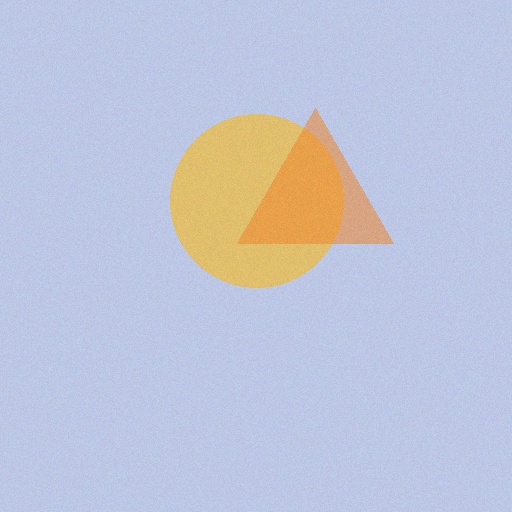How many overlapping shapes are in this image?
There are 2 overlapping shapes in the image.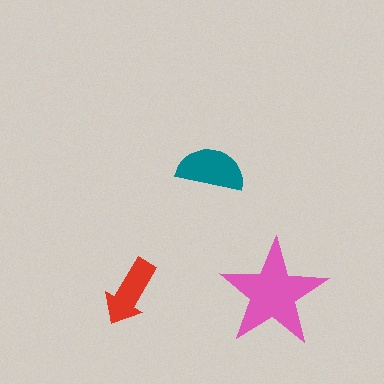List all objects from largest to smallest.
The pink star, the teal semicircle, the red arrow.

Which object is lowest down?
The pink star is bottommost.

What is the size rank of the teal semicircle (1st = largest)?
2nd.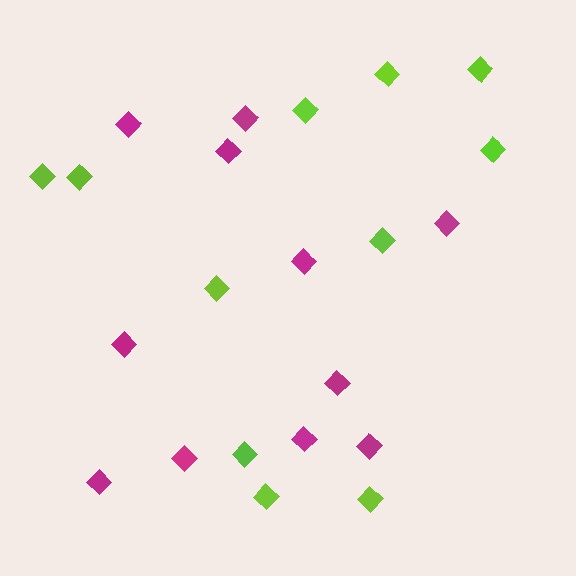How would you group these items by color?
There are 2 groups: one group of magenta diamonds (11) and one group of lime diamonds (11).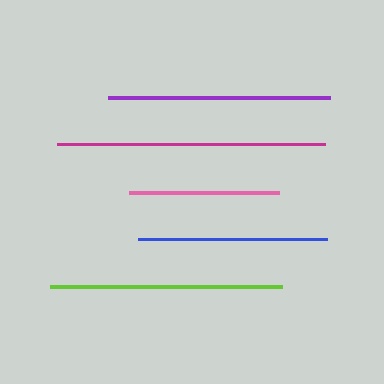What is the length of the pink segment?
The pink segment is approximately 149 pixels long.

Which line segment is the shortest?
The pink line is the shortest at approximately 149 pixels.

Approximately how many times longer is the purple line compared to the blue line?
The purple line is approximately 1.2 times the length of the blue line.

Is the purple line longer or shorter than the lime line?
The lime line is longer than the purple line.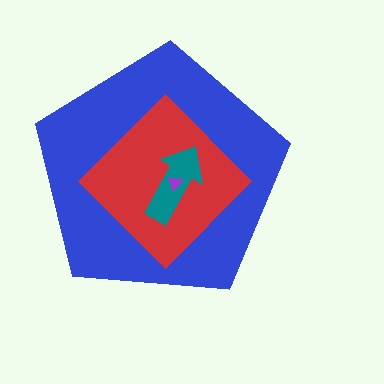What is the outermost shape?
The blue pentagon.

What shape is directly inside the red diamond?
The teal arrow.